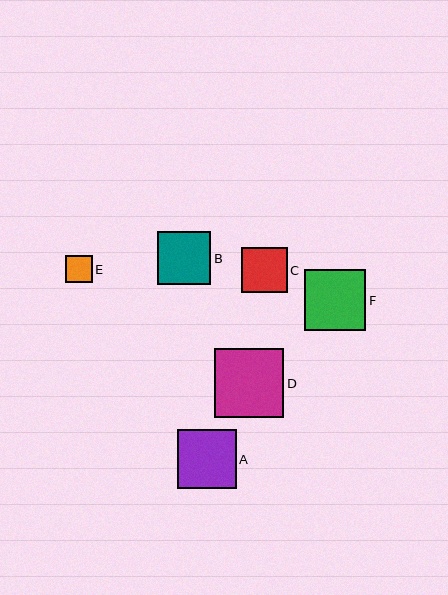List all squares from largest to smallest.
From largest to smallest: D, F, A, B, C, E.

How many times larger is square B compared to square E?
Square B is approximately 1.9 times the size of square E.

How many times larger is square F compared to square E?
Square F is approximately 2.3 times the size of square E.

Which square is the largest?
Square D is the largest with a size of approximately 69 pixels.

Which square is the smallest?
Square E is the smallest with a size of approximately 27 pixels.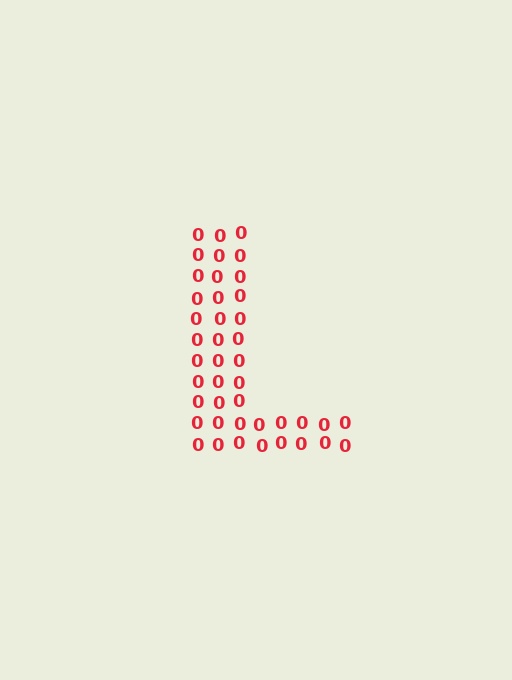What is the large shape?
The large shape is the letter L.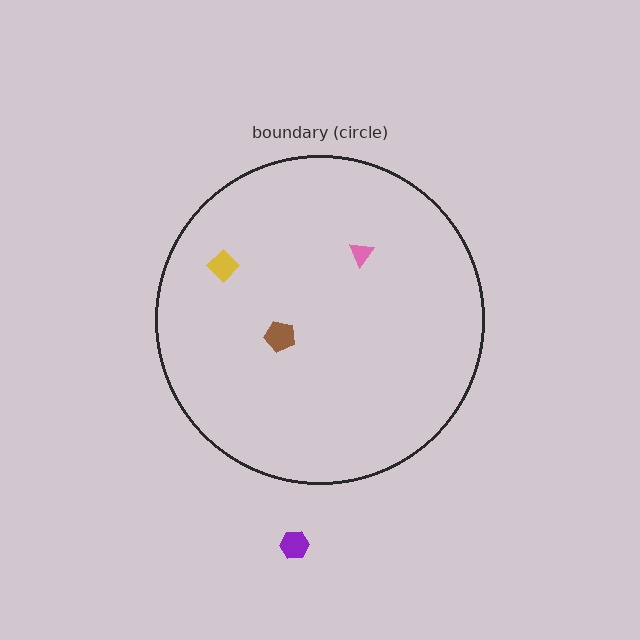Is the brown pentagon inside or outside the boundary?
Inside.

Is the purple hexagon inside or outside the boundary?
Outside.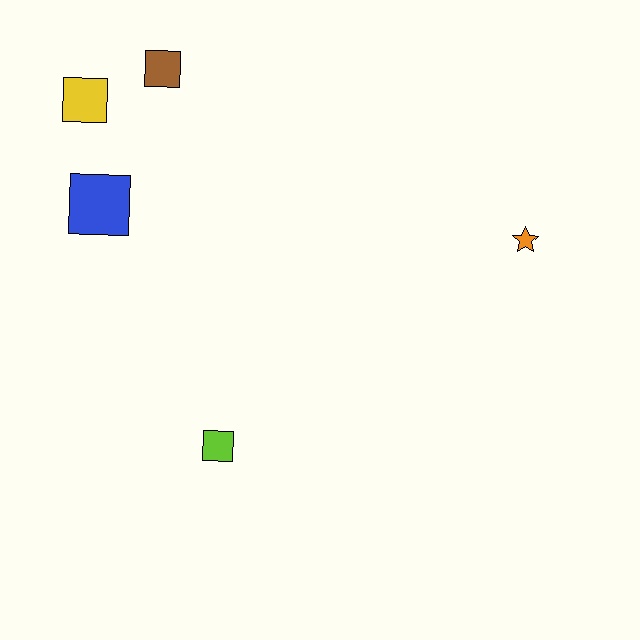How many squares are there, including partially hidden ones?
There are 4 squares.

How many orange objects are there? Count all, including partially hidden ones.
There is 1 orange object.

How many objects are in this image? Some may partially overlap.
There are 5 objects.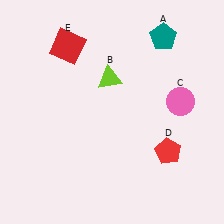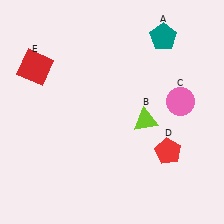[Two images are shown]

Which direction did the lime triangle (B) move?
The lime triangle (B) moved down.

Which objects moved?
The objects that moved are: the lime triangle (B), the red square (E).